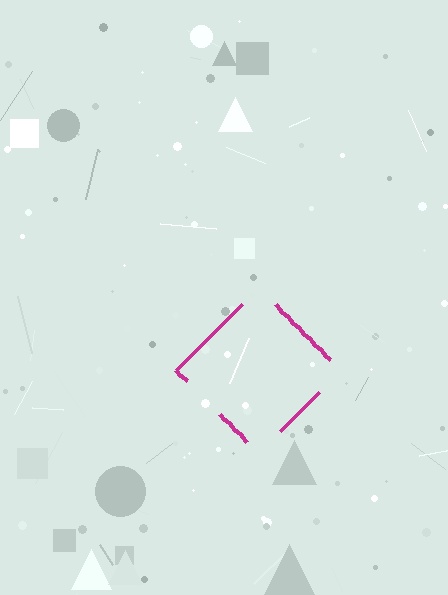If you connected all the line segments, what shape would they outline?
They would outline a diamond.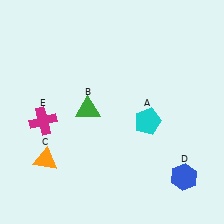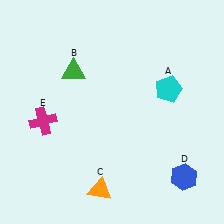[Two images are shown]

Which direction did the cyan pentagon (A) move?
The cyan pentagon (A) moved up.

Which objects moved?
The objects that moved are: the cyan pentagon (A), the green triangle (B), the orange triangle (C).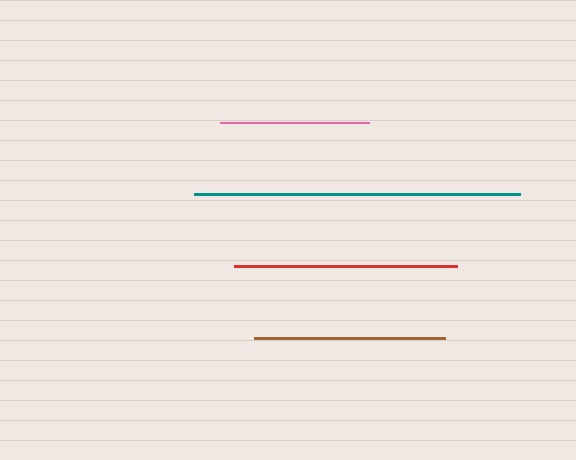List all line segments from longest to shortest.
From longest to shortest: teal, red, brown, pink.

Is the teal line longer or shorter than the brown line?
The teal line is longer than the brown line.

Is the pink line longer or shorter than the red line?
The red line is longer than the pink line.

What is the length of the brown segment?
The brown segment is approximately 191 pixels long.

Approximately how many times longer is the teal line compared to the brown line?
The teal line is approximately 1.7 times the length of the brown line.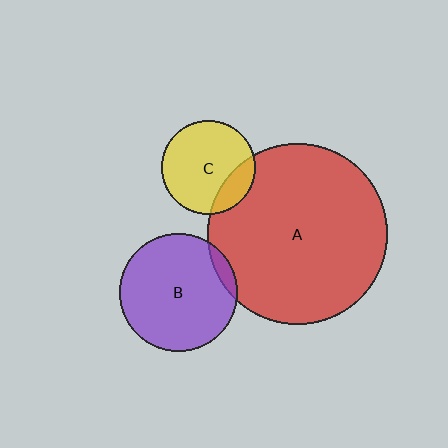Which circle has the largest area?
Circle A (red).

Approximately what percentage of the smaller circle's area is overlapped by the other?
Approximately 5%.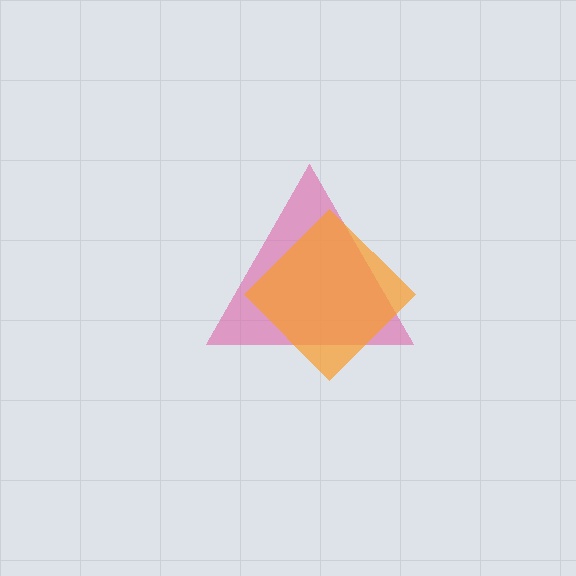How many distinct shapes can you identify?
There are 2 distinct shapes: a pink triangle, an orange diamond.